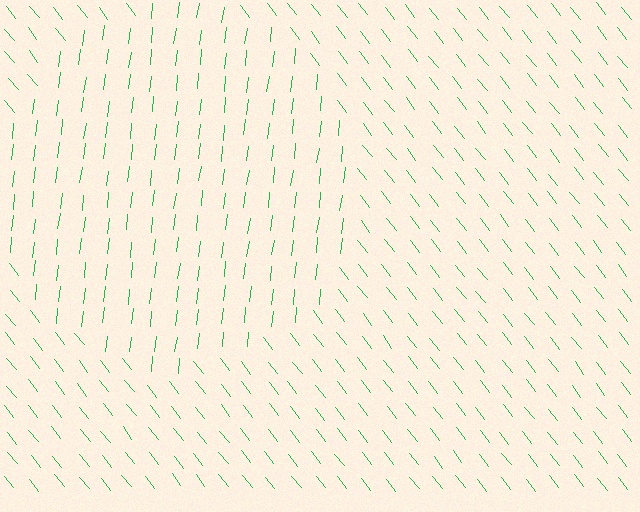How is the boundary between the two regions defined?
The boundary is defined purely by a change in line orientation (approximately 45 degrees difference). All lines are the same color and thickness.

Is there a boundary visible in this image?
Yes, there is a texture boundary formed by a change in line orientation.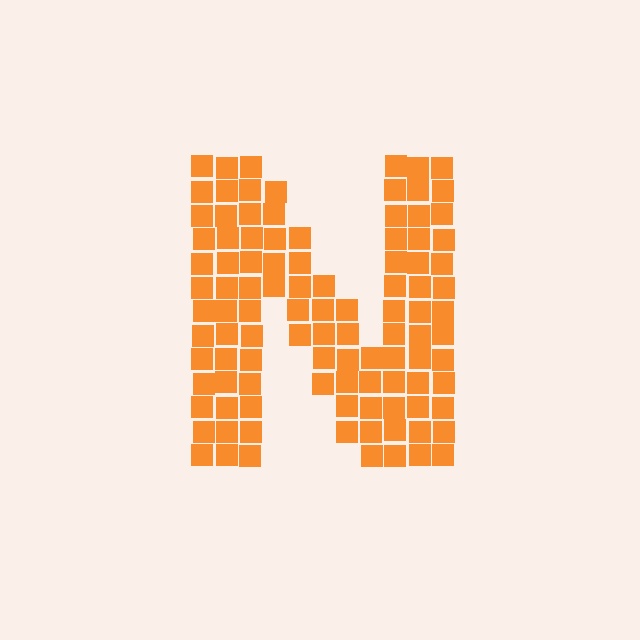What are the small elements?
The small elements are squares.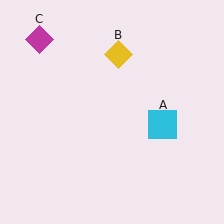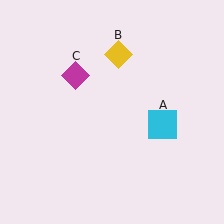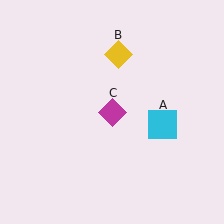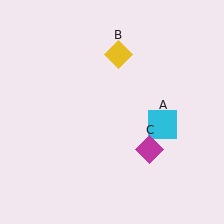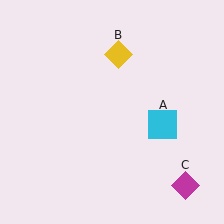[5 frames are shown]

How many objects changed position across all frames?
1 object changed position: magenta diamond (object C).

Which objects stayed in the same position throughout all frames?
Cyan square (object A) and yellow diamond (object B) remained stationary.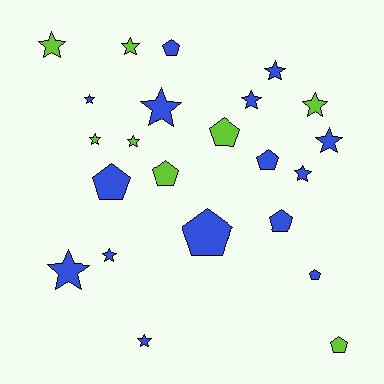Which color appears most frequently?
Blue, with 15 objects.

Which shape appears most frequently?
Star, with 14 objects.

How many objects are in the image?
There are 23 objects.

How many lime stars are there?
There are 5 lime stars.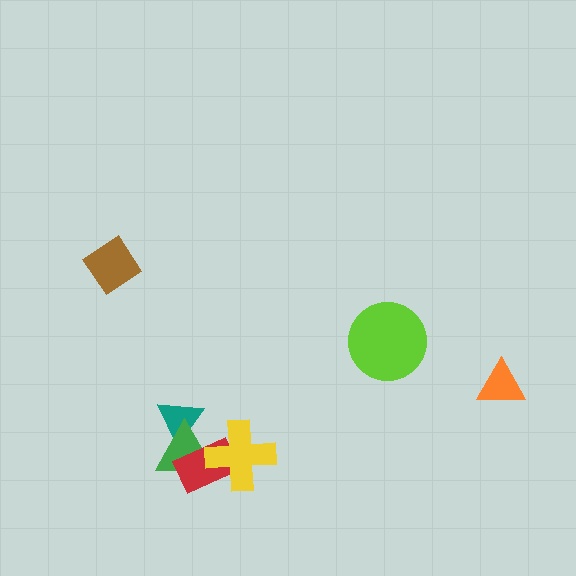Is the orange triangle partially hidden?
No, no other shape covers it.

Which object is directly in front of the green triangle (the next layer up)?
The red rectangle is directly in front of the green triangle.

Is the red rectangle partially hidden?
Yes, it is partially covered by another shape.